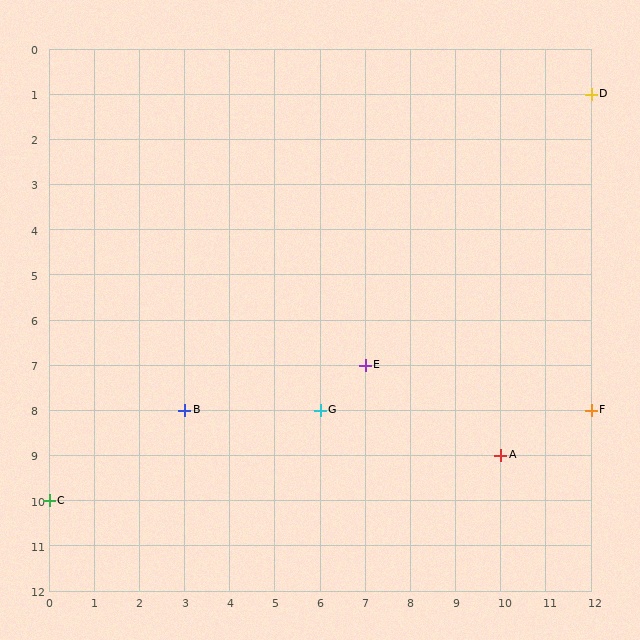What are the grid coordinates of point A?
Point A is at grid coordinates (10, 9).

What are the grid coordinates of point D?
Point D is at grid coordinates (12, 1).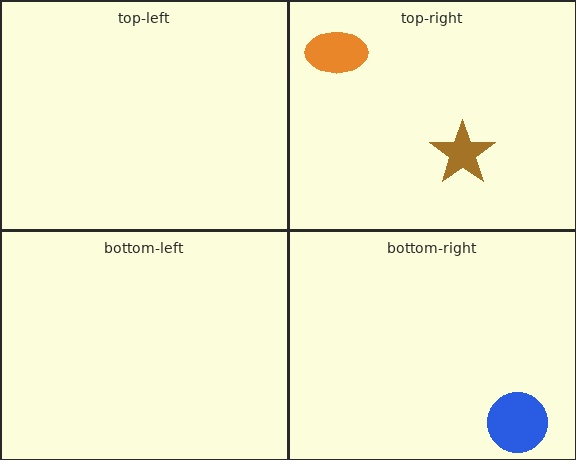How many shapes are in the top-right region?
2.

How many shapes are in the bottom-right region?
1.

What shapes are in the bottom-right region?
The blue circle.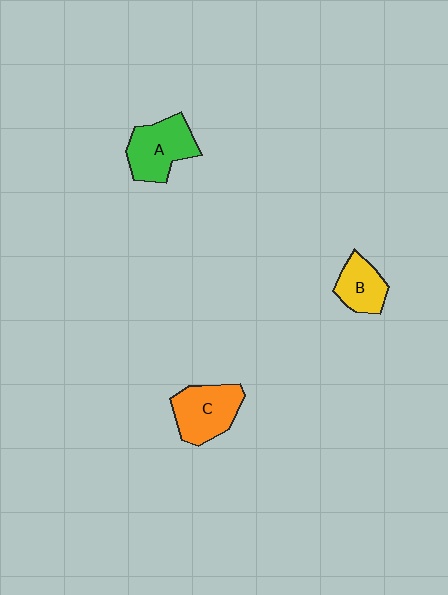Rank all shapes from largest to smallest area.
From largest to smallest: A (green), C (orange), B (yellow).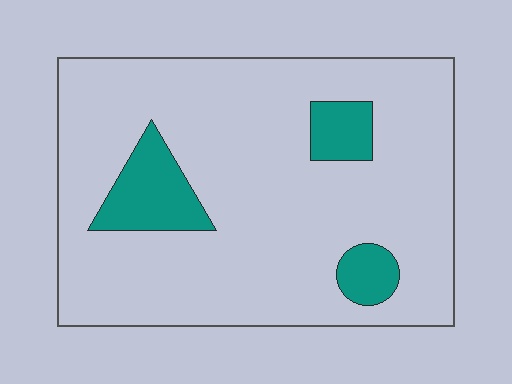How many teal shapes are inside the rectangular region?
3.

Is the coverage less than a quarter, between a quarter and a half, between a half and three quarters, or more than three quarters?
Less than a quarter.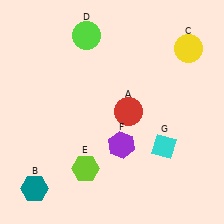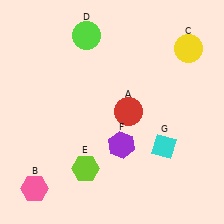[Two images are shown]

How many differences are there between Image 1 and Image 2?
There is 1 difference between the two images.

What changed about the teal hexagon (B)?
In Image 1, B is teal. In Image 2, it changed to pink.